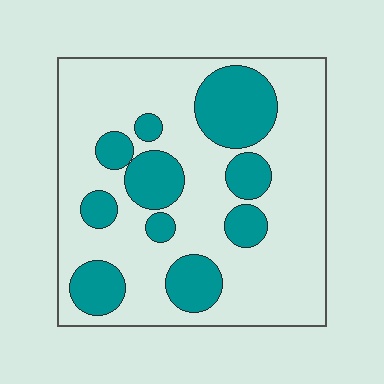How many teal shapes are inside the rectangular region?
10.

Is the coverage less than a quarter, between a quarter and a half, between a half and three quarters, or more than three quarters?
Between a quarter and a half.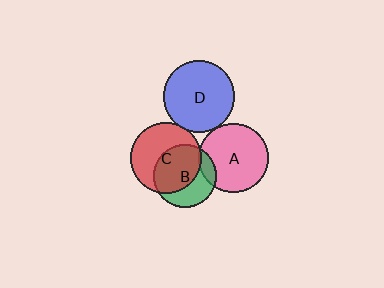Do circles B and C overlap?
Yes.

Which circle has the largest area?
Circle D (blue).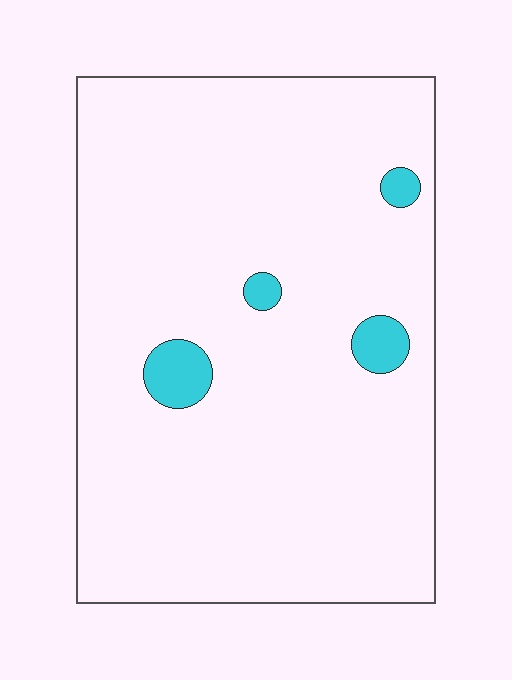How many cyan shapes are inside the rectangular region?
4.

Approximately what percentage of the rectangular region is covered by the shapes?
Approximately 5%.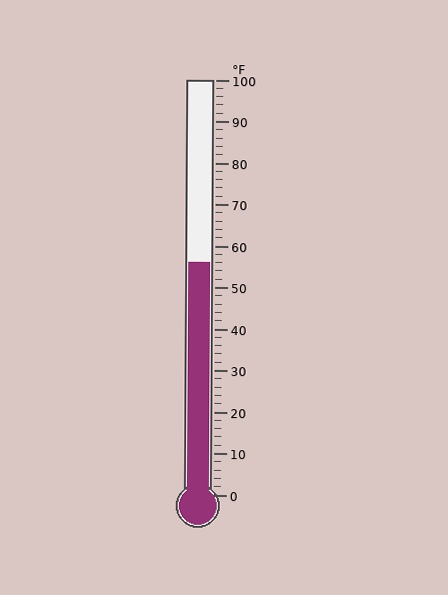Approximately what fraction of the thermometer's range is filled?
The thermometer is filled to approximately 55% of its range.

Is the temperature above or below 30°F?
The temperature is above 30°F.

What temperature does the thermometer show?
The thermometer shows approximately 56°F.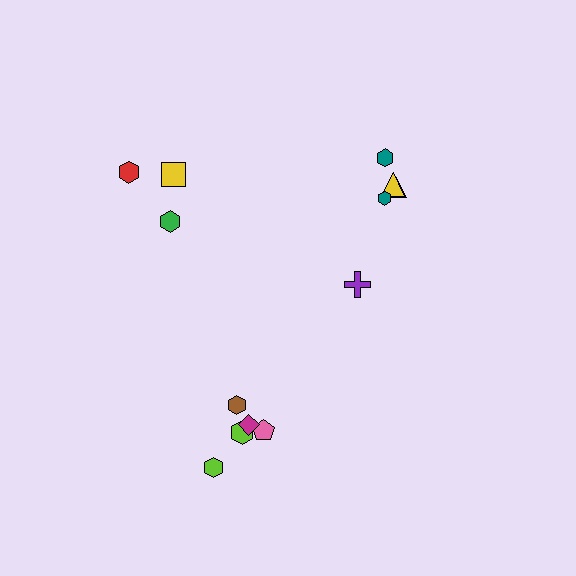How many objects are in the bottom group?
There are 6 objects.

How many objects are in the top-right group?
There are 5 objects.